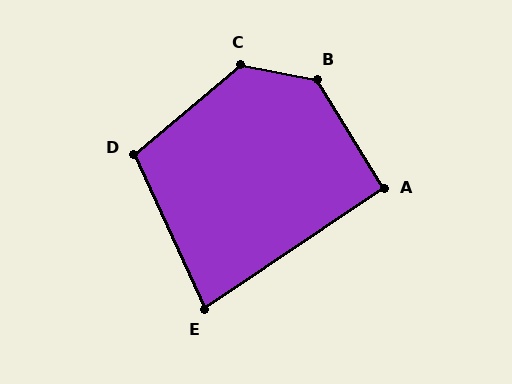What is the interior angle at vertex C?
Approximately 129 degrees (obtuse).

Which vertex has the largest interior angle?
B, at approximately 132 degrees.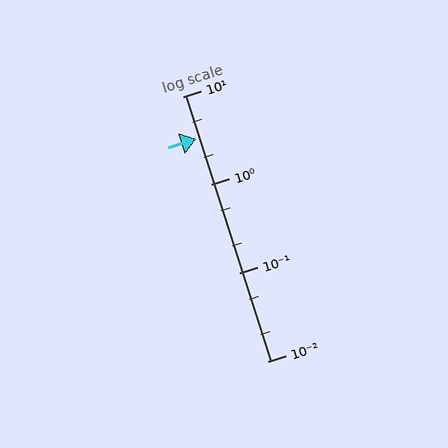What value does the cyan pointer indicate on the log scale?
The pointer indicates approximately 3.3.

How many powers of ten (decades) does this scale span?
The scale spans 3 decades, from 0.01 to 10.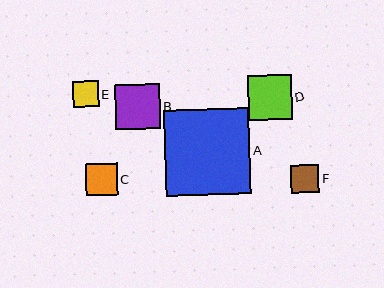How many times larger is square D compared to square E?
Square D is approximately 1.7 times the size of square E.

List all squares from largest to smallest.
From largest to smallest: A, B, D, C, F, E.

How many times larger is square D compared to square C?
Square D is approximately 1.4 times the size of square C.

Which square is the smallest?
Square E is the smallest with a size of approximately 26 pixels.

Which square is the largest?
Square A is the largest with a size of approximately 86 pixels.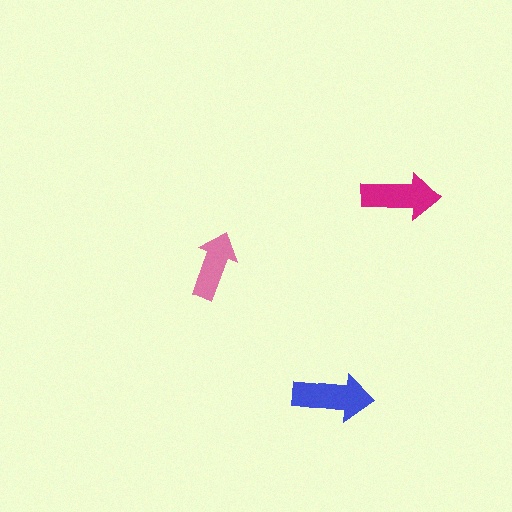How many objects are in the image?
There are 3 objects in the image.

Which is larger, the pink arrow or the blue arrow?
The blue one.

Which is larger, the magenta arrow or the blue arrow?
The blue one.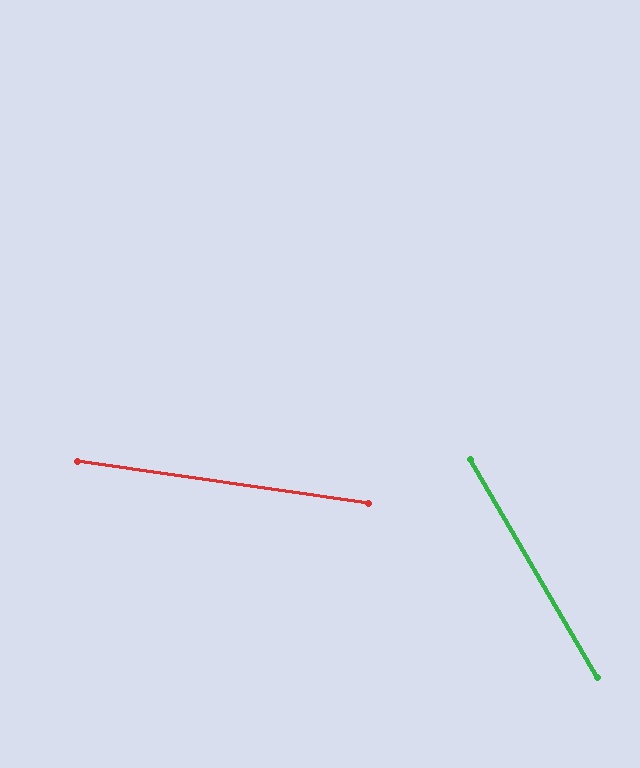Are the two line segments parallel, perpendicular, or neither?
Neither parallel nor perpendicular — they differ by about 51°.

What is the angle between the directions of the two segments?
Approximately 51 degrees.